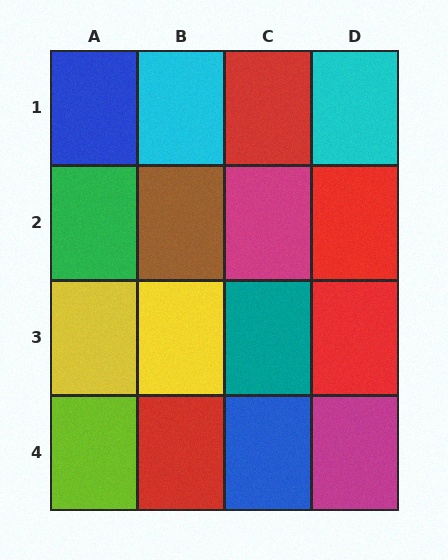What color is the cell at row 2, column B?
Brown.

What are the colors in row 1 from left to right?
Blue, cyan, red, cyan.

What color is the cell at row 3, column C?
Teal.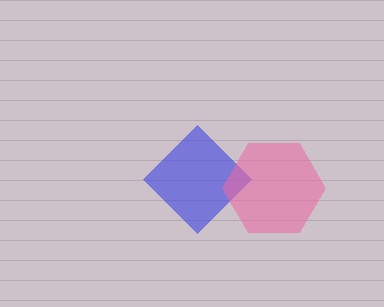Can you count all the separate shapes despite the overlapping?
Yes, there are 2 separate shapes.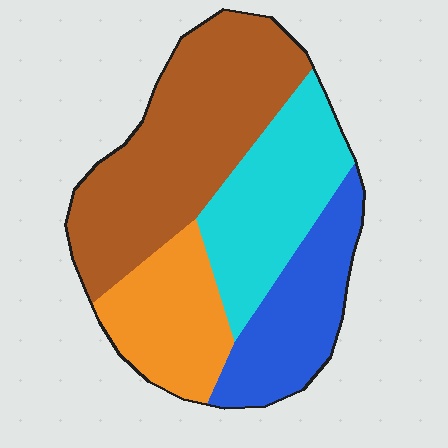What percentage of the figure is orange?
Orange takes up less than a quarter of the figure.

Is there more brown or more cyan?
Brown.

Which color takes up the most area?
Brown, at roughly 40%.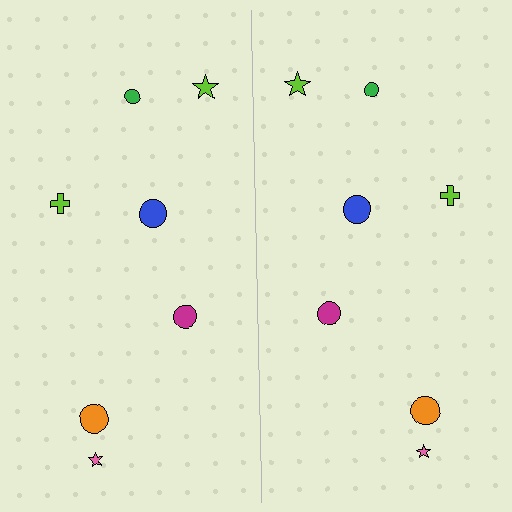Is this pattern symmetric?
Yes, this pattern has bilateral (reflection) symmetry.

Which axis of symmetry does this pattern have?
The pattern has a vertical axis of symmetry running through the center of the image.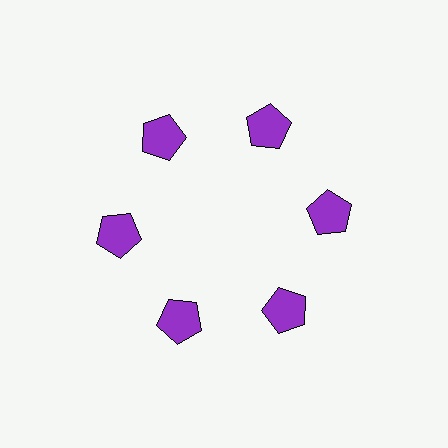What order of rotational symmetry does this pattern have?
This pattern has 6-fold rotational symmetry.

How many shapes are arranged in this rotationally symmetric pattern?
There are 6 shapes, arranged in 6 groups of 1.